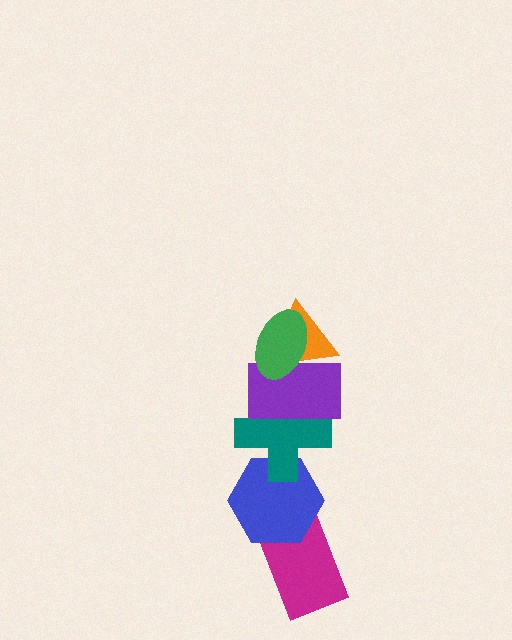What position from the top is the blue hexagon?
The blue hexagon is 5th from the top.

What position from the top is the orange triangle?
The orange triangle is 2nd from the top.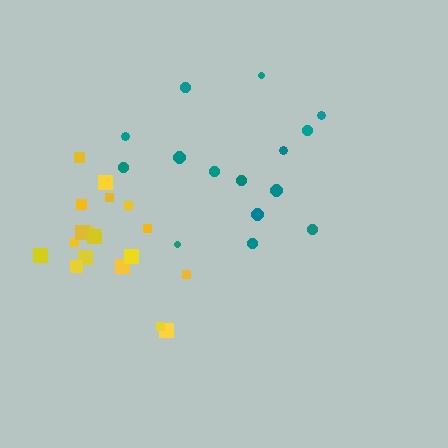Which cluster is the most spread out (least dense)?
Teal.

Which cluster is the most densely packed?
Yellow.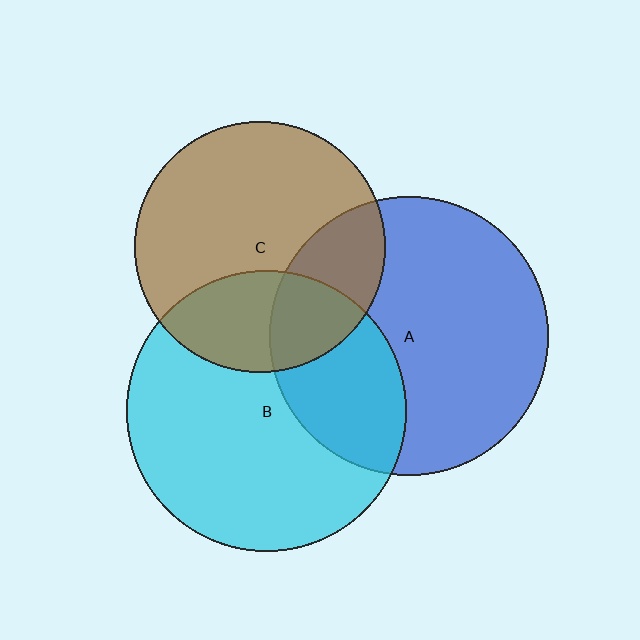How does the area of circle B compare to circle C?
Approximately 1.2 times.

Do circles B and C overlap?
Yes.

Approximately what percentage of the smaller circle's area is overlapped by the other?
Approximately 30%.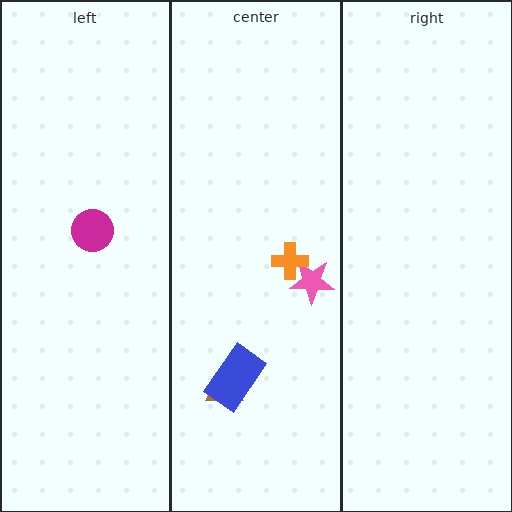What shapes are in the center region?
The pink star, the orange cross, the brown triangle, the blue rectangle.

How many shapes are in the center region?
4.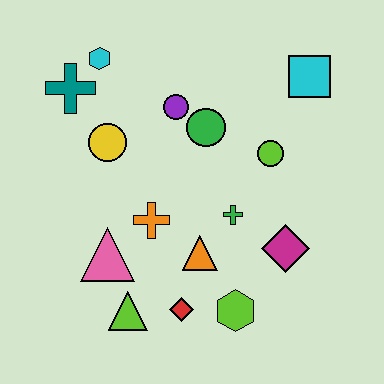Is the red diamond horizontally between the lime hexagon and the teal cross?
Yes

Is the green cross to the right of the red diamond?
Yes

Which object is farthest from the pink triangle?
The cyan square is farthest from the pink triangle.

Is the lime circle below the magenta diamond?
No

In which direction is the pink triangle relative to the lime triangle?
The pink triangle is above the lime triangle.